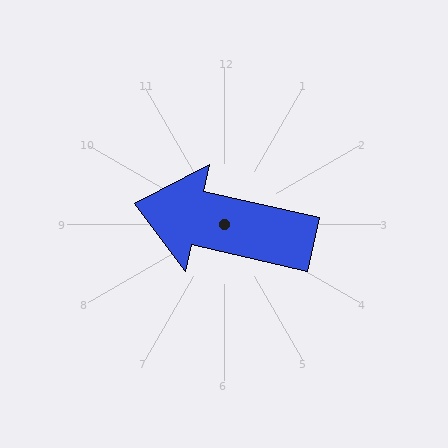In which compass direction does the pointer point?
West.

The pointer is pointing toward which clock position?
Roughly 9 o'clock.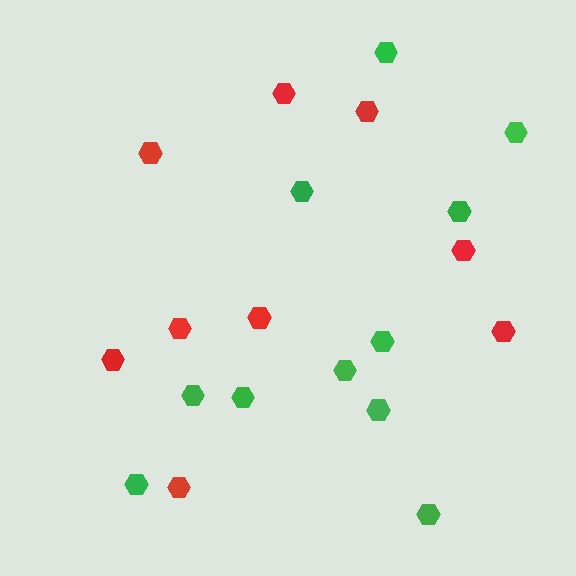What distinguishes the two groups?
There are 2 groups: one group of green hexagons (11) and one group of red hexagons (9).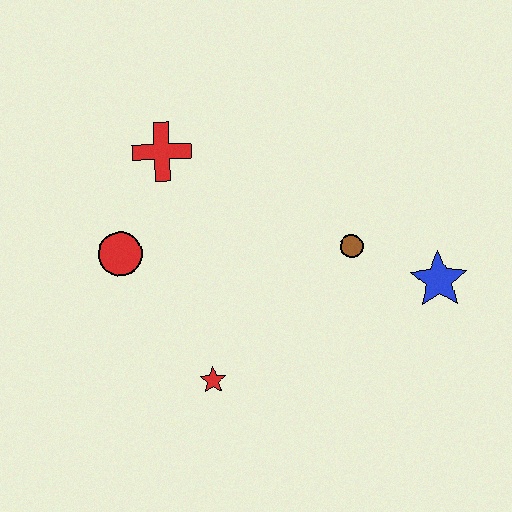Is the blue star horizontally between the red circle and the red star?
No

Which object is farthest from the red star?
The blue star is farthest from the red star.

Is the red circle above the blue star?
Yes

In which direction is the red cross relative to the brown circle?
The red cross is to the left of the brown circle.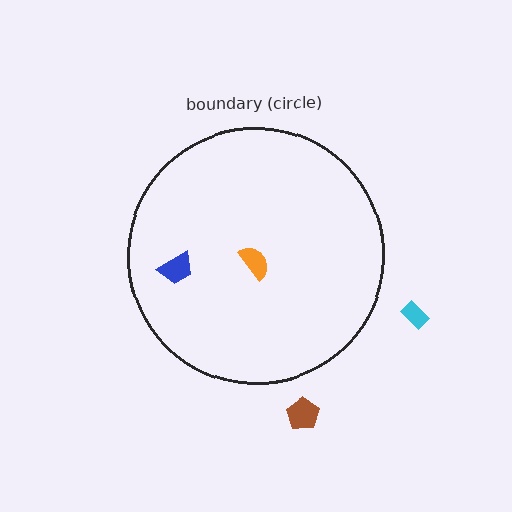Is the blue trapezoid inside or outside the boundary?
Inside.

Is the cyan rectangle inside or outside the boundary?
Outside.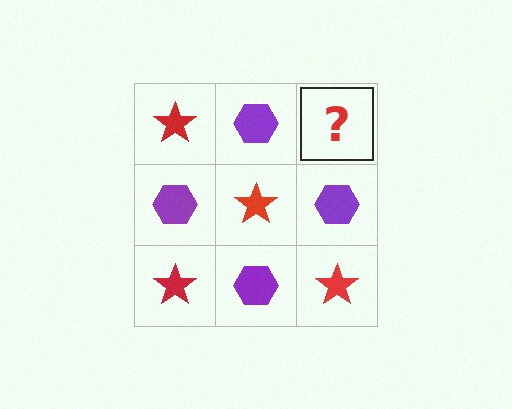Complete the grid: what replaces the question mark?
The question mark should be replaced with a red star.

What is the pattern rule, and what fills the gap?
The rule is that it alternates red star and purple hexagon in a checkerboard pattern. The gap should be filled with a red star.